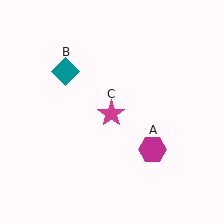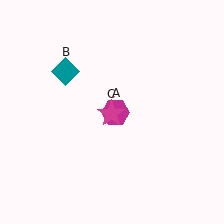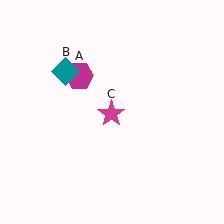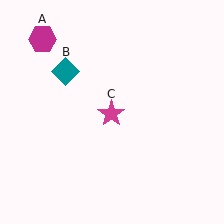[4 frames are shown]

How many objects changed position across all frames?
1 object changed position: magenta hexagon (object A).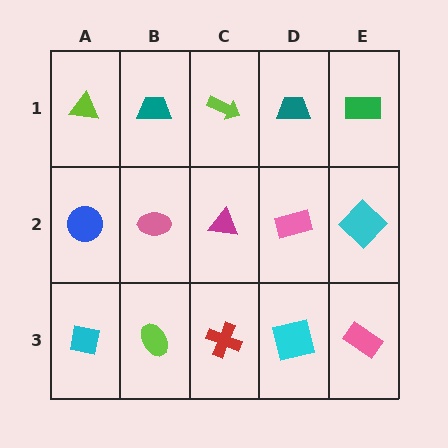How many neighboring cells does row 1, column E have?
2.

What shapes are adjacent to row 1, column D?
A pink rectangle (row 2, column D), a lime arrow (row 1, column C), a green rectangle (row 1, column E).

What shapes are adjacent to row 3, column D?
A pink rectangle (row 2, column D), a red cross (row 3, column C), a pink rectangle (row 3, column E).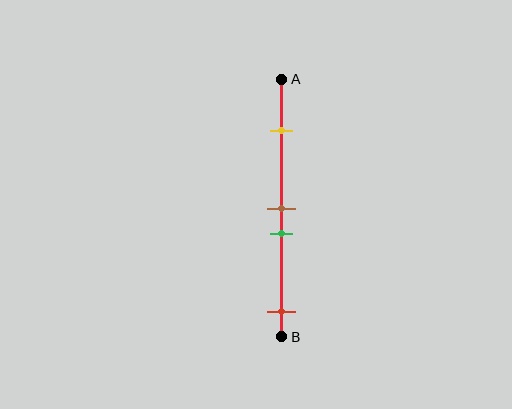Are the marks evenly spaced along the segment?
No, the marks are not evenly spaced.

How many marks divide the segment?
There are 4 marks dividing the segment.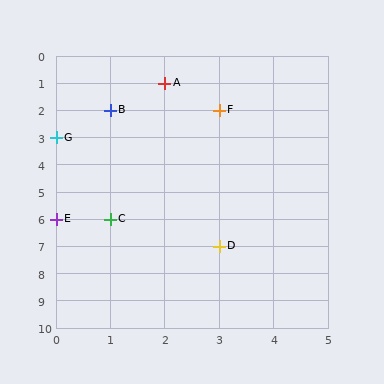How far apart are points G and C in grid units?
Points G and C are 1 column and 3 rows apart (about 3.2 grid units diagonally).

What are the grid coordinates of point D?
Point D is at grid coordinates (3, 7).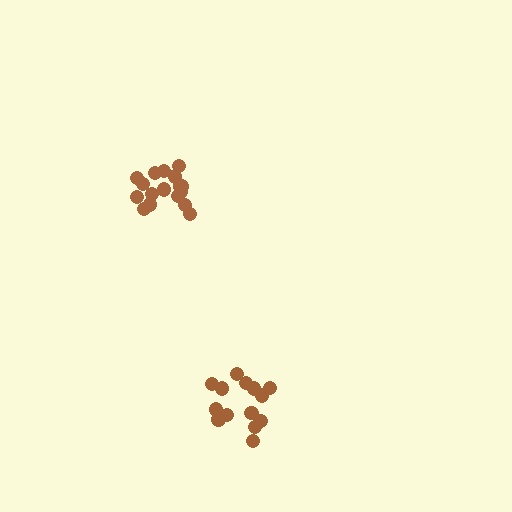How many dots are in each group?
Group 1: 17 dots, Group 2: 14 dots (31 total).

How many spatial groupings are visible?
There are 2 spatial groupings.